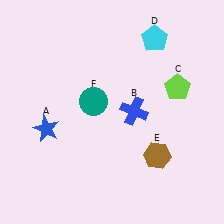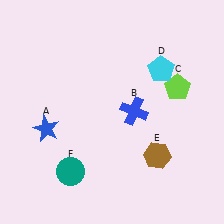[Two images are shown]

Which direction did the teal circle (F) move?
The teal circle (F) moved down.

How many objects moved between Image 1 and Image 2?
2 objects moved between the two images.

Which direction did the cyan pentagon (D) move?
The cyan pentagon (D) moved down.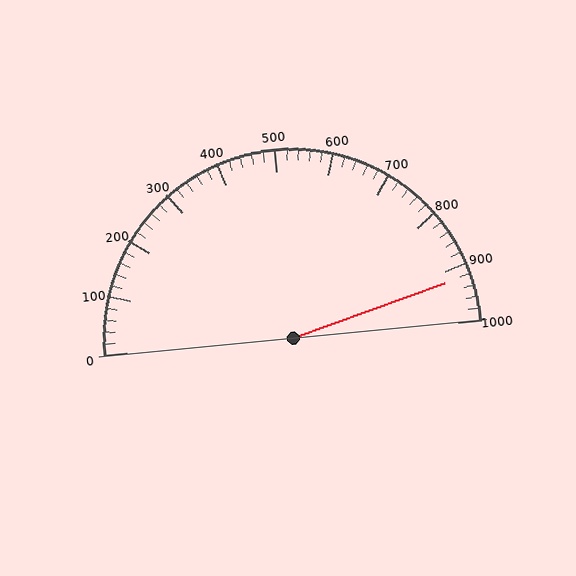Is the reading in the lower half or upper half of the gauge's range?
The reading is in the upper half of the range (0 to 1000).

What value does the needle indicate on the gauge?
The needle indicates approximately 920.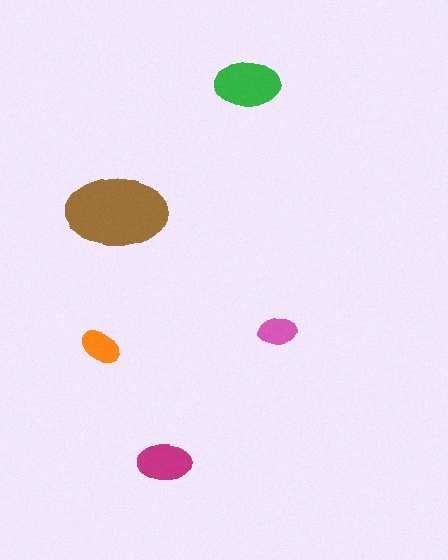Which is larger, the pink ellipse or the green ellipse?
The green one.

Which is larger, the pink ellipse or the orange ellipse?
The orange one.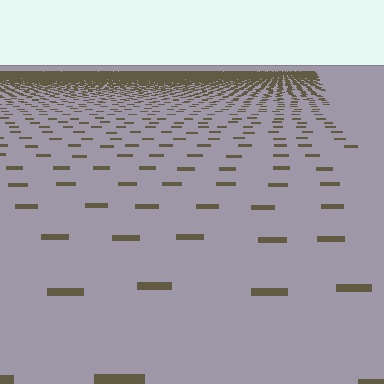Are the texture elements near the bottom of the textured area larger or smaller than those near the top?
Larger. Near the bottom, elements are closer to the viewer and appear at a bigger on-screen size.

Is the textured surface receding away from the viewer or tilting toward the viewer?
The surface is receding away from the viewer. Texture elements get smaller and denser toward the top.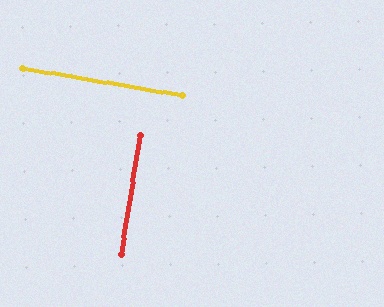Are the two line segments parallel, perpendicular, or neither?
Perpendicular — they meet at approximately 89°.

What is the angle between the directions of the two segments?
Approximately 89 degrees.